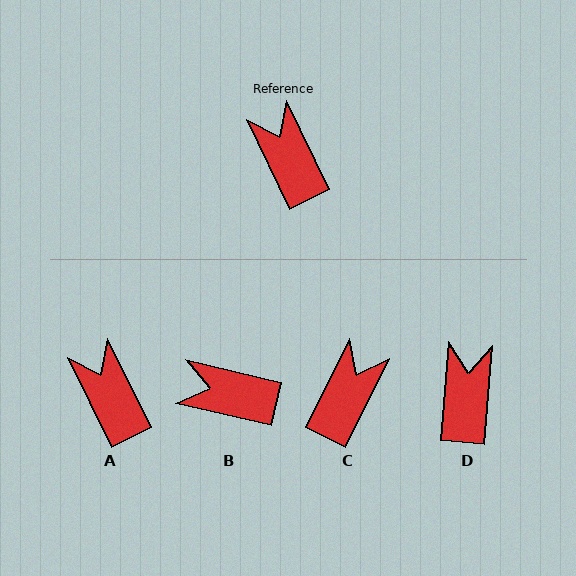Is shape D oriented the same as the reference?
No, it is off by about 31 degrees.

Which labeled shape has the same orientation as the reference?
A.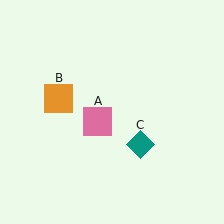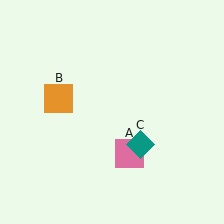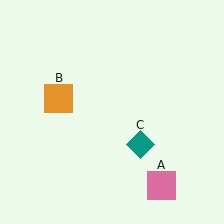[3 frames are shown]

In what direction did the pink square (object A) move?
The pink square (object A) moved down and to the right.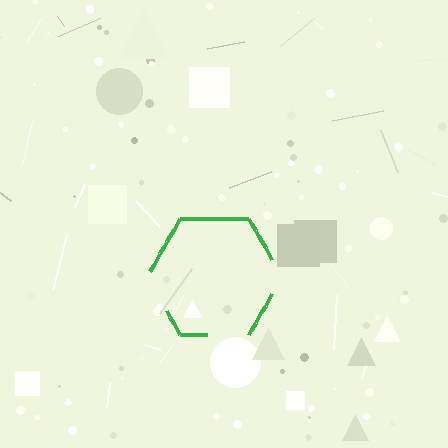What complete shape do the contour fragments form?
The contour fragments form a hexagon.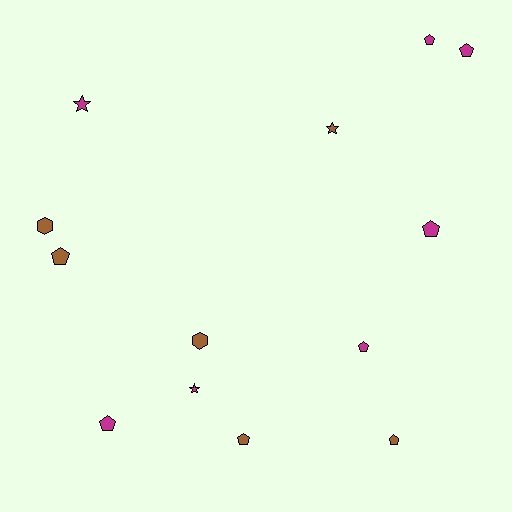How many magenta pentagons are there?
There are 5 magenta pentagons.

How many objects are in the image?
There are 13 objects.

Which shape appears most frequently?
Pentagon, with 8 objects.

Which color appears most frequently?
Magenta, with 7 objects.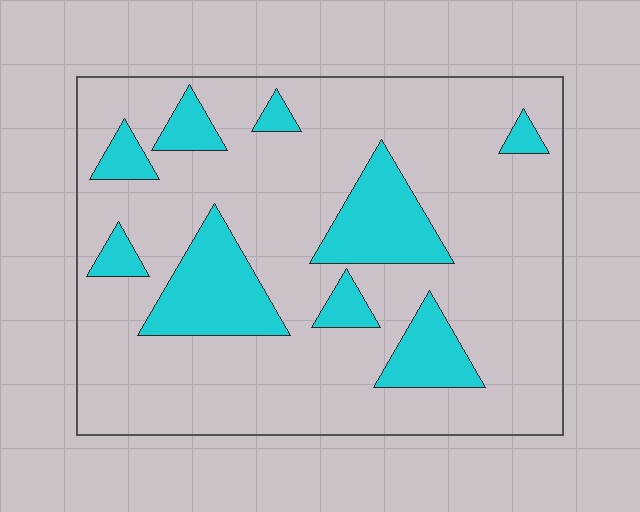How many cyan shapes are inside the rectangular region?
9.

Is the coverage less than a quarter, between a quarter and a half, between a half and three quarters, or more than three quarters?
Less than a quarter.